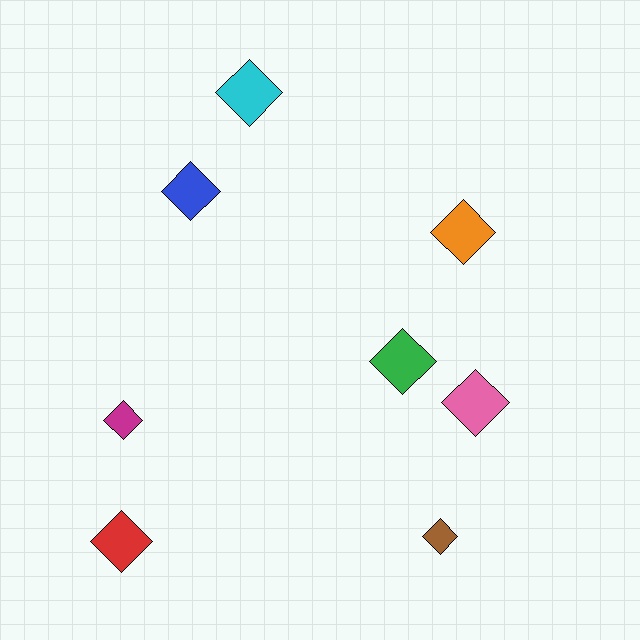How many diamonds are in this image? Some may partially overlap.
There are 8 diamonds.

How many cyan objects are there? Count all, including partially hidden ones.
There is 1 cyan object.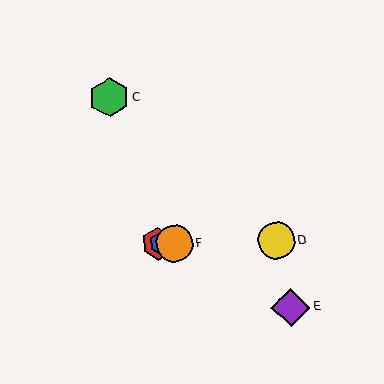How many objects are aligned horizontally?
4 objects (A, B, D, F) are aligned horizontally.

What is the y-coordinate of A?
Object A is at y≈244.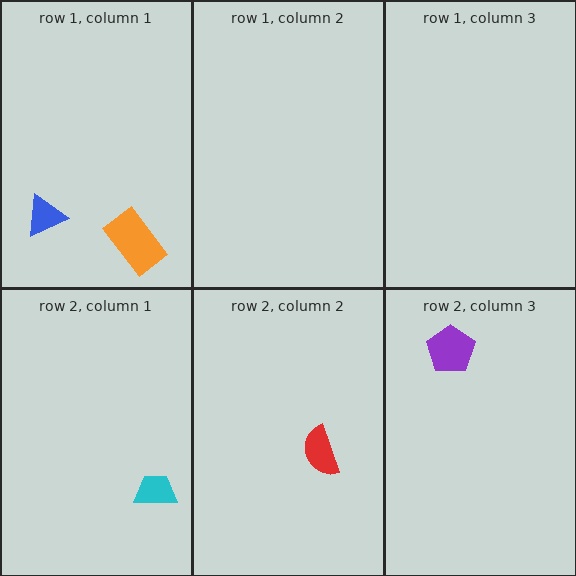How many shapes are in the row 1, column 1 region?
2.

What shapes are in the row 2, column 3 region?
The purple pentagon.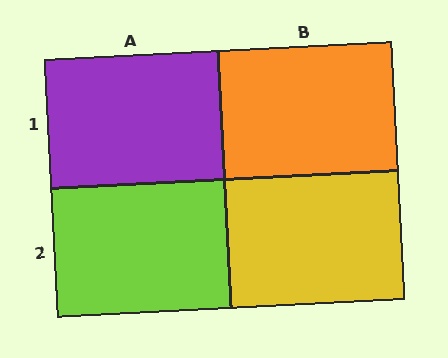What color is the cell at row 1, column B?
Orange.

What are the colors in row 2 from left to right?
Lime, yellow.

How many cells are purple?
1 cell is purple.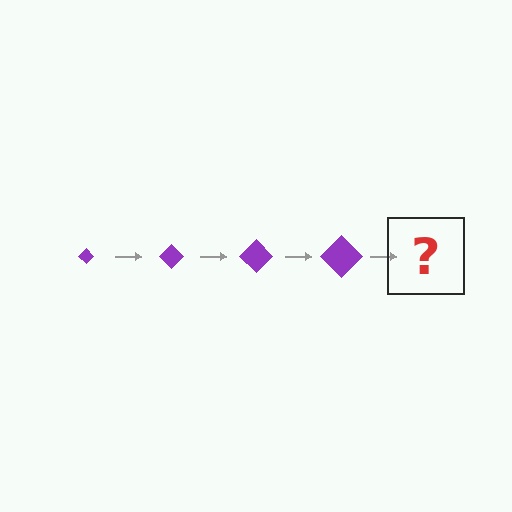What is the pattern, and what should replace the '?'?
The pattern is that the diamond gets progressively larger each step. The '?' should be a purple diamond, larger than the previous one.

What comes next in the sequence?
The next element should be a purple diamond, larger than the previous one.